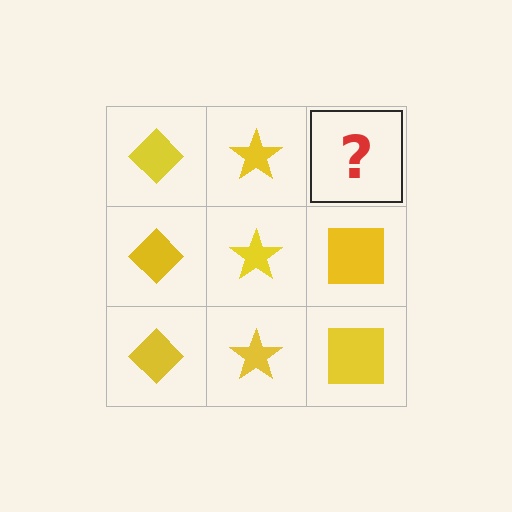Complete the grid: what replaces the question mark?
The question mark should be replaced with a yellow square.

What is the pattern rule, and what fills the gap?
The rule is that each column has a consistent shape. The gap should be filled with a yellow square.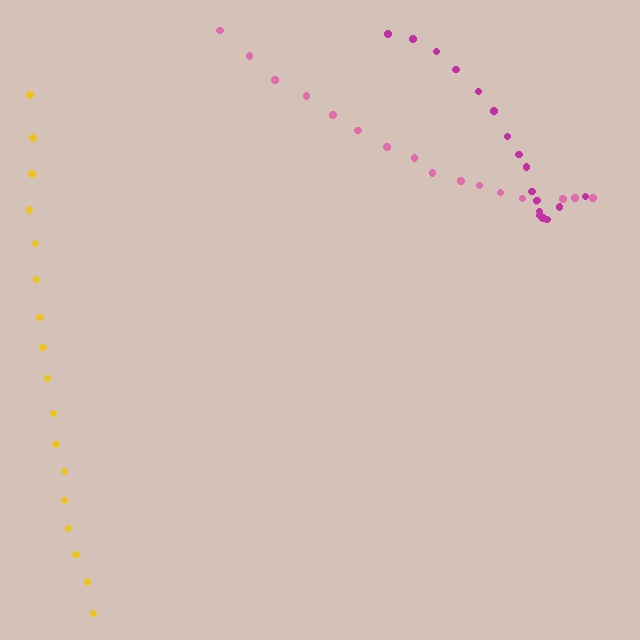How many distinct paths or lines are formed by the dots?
There are 3 distinct paths.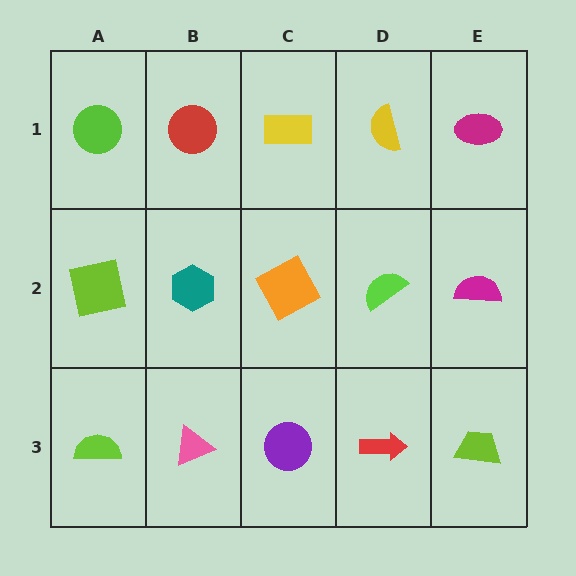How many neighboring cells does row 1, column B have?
3.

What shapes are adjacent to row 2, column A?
A lime circle (row 1, column A), a lime semicircle (row 3, column A), a teal hexagon (row 2, column B).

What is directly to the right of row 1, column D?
A magenta ellipse.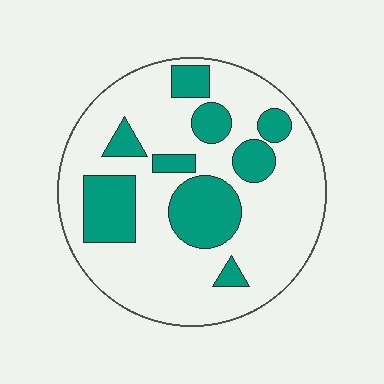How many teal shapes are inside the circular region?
9.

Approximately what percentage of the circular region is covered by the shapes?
Approximately 25%.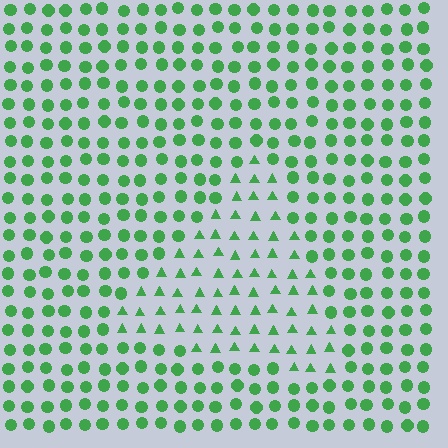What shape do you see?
I see a triangle.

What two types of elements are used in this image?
The image uses triangles inside the triangle region and circles outside it.